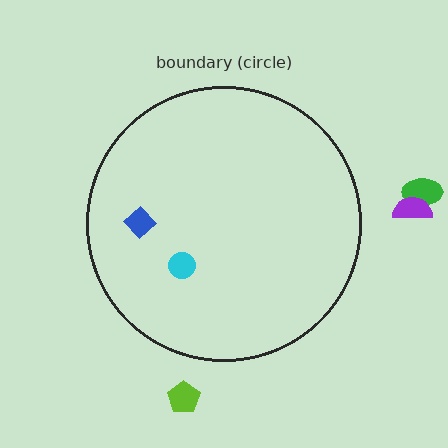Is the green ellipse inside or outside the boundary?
Outside.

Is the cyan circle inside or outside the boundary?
Inside.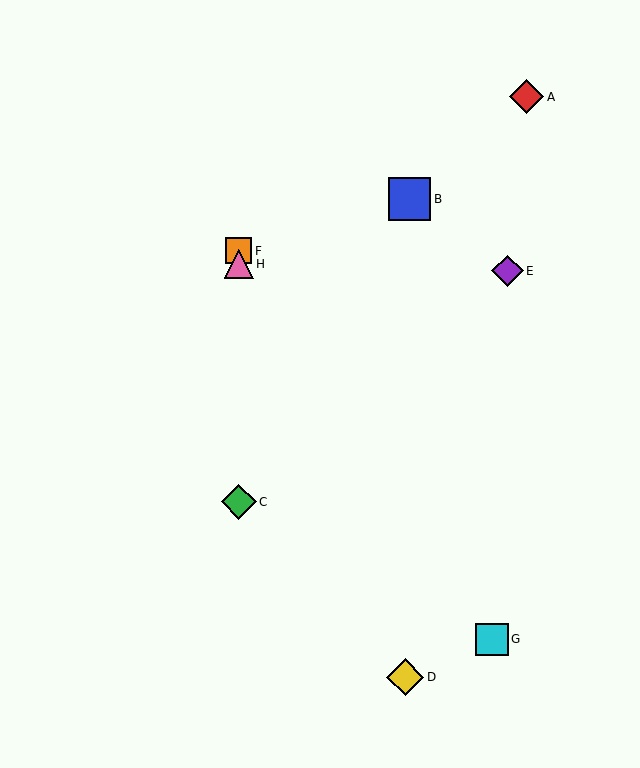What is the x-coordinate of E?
Object E is at x≈507.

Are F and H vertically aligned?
Yes, both are at x≈239.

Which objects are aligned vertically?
Objects C, F, H are aligned vertically.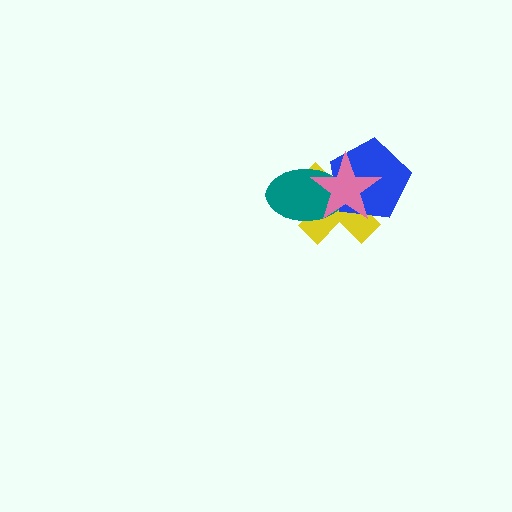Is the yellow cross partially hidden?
Yes, it is partially covered by another shape.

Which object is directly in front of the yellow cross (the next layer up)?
The teal ellipse is directly in front of the yellow cross.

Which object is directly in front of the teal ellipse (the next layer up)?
The blue pentagon is directly in front of the teal ellipse.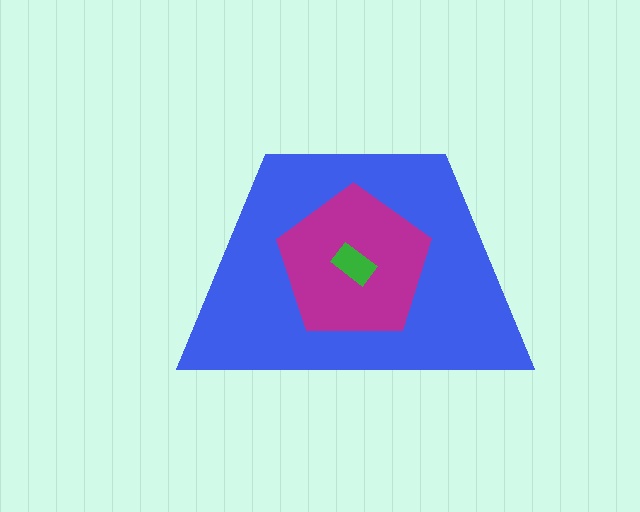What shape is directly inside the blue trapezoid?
The magenta pentagon.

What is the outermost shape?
The blue trapezoid.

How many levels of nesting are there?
3.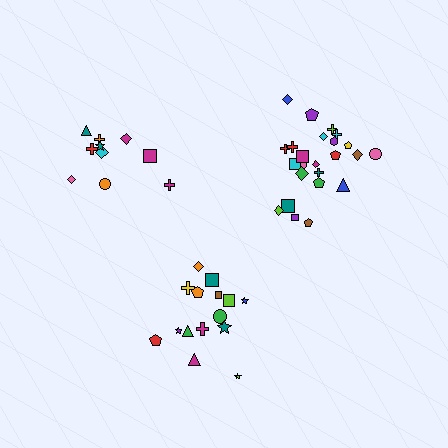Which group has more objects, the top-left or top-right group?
The top-right group.